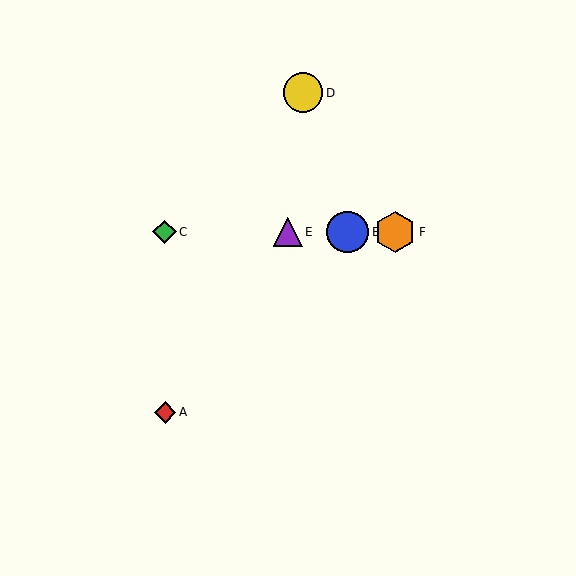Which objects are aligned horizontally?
Objects B, C, E, F are aligned horizontally.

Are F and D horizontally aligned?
No, F is at y≈232 and D is at y≈93.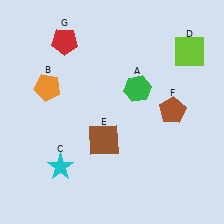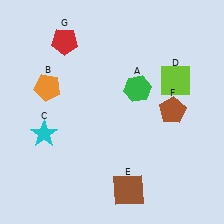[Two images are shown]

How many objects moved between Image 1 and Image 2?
3 objects moved between the two images.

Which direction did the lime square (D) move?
The lime square (D) moved down.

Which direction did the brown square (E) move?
The brown square (E) moved down.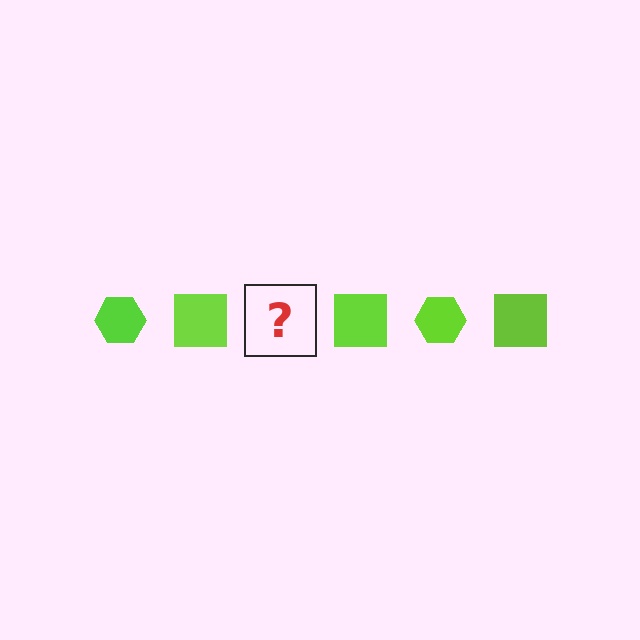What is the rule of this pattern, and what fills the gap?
The rule is that the pattern cycles through hexagon, square shapes in lime. The gap should be filled with a lime hexagon.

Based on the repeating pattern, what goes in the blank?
The blank should be a lime hexagon.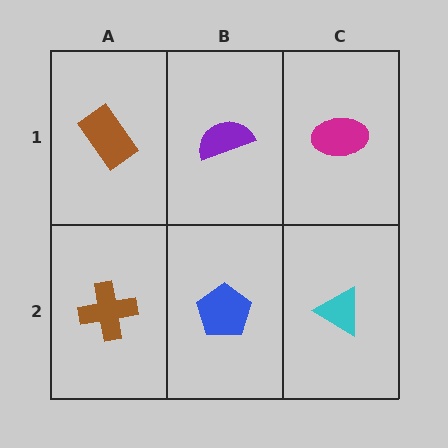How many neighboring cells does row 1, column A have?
2.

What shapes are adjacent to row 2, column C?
A magenta ellipse (row 1, column C), a blue pentagon (row 2, column B).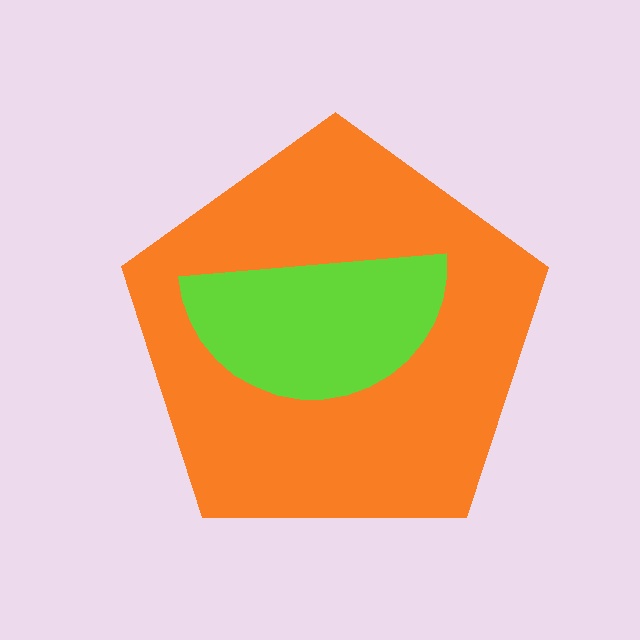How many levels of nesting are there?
2.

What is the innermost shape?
The lime semicircle.